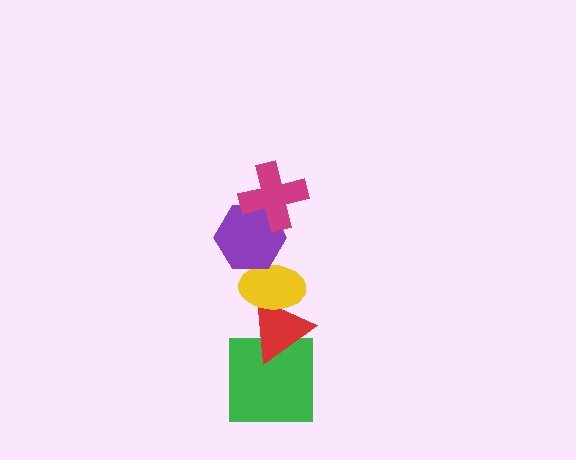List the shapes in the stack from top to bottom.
From top to bottom: the magenta cross, the purple hexagon, the yellow ellipse, the red triangle, the green square.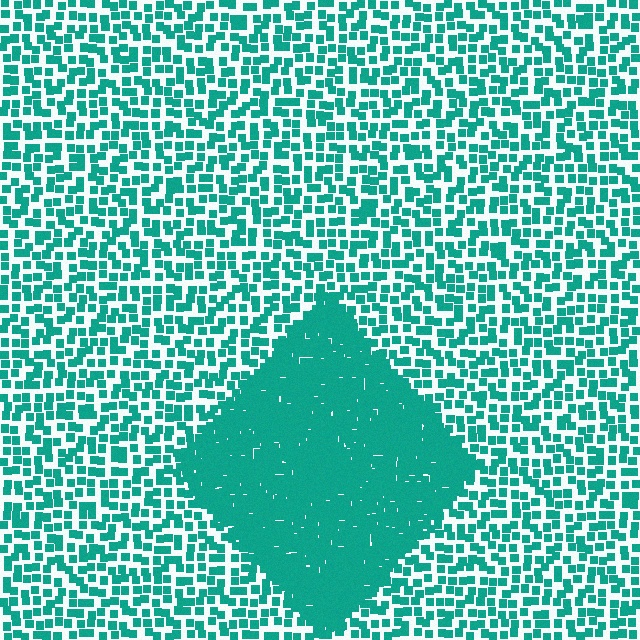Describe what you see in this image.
The image contains small teal elements arranged at two different densities. A diamond-shaped region is visible where the elements are more densely packed than the surrounding area.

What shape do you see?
I see a diamond.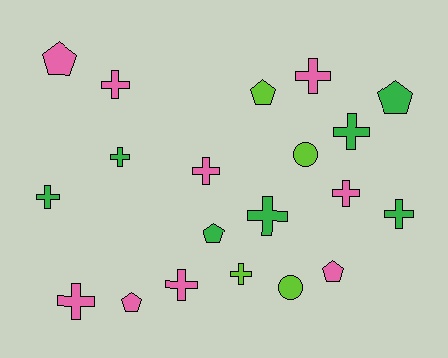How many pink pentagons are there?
There are 3 pink pentagons.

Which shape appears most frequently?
Cross, with 12 objects.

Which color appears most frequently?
Pink, with 9 objects.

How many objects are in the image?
There are 20 objects.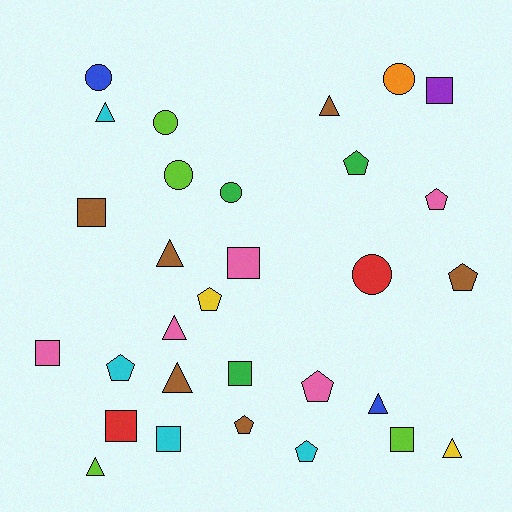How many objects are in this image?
There are 30 objects.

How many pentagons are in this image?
There are 8 pentagons.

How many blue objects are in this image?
There are 2 blue objects.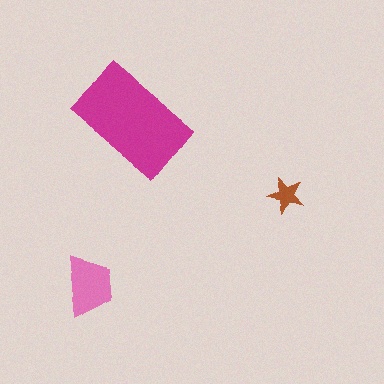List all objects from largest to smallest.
The magenta rectangle, the pink trapezoid, the brown star.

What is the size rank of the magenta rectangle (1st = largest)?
1st.